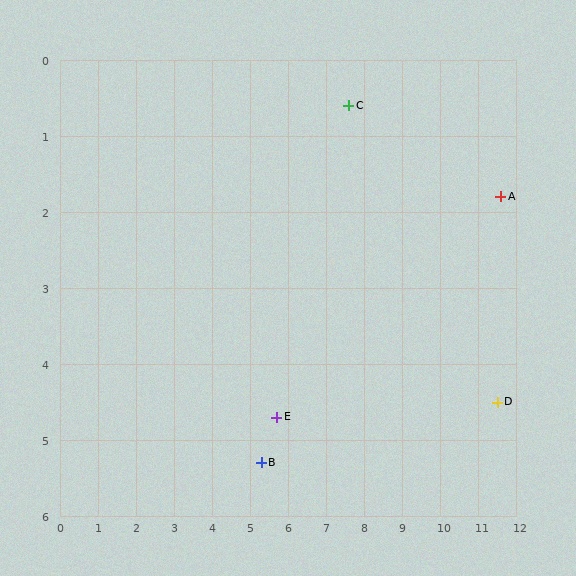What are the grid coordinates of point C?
Point C is at approximately (7.6, 0.6).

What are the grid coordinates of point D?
Point D is at approximately (11.5, 4.5).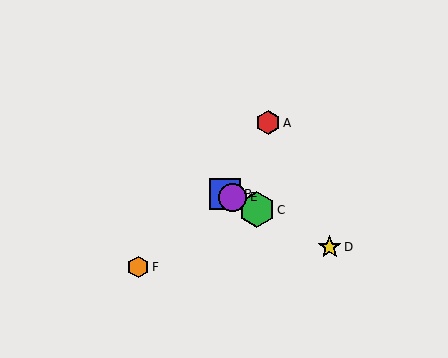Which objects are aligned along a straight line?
Objects B, C, D, E are aligned along a straight line.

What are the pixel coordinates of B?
Object B is at (225, 194).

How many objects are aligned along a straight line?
4 objects (B, C, D, E) are aligned along a straight line.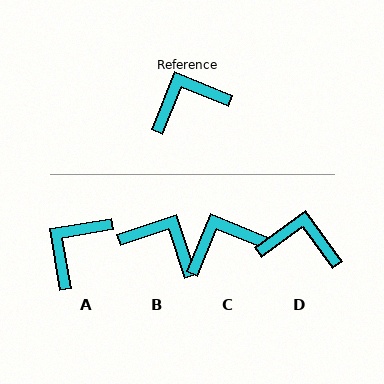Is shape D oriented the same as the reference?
No, it is off by about 32 degrees.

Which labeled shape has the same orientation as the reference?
C.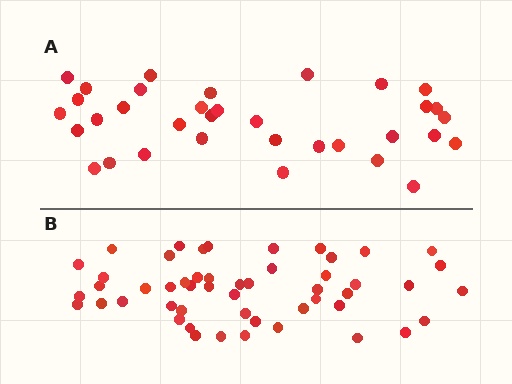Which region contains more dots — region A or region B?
Region B (the bottom region) has more dots.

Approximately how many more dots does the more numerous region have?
Region B has approximately 15 more dots than region A.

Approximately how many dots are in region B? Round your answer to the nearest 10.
About 50 dots. (The exact count is 51, which rounds to 50.)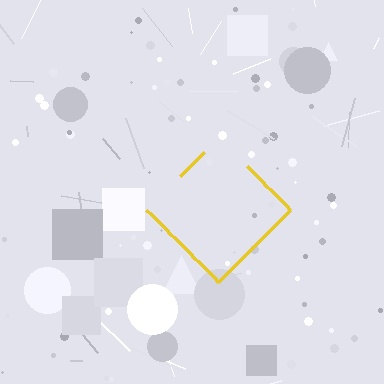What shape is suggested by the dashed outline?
The dashed outline suggests a diamond.